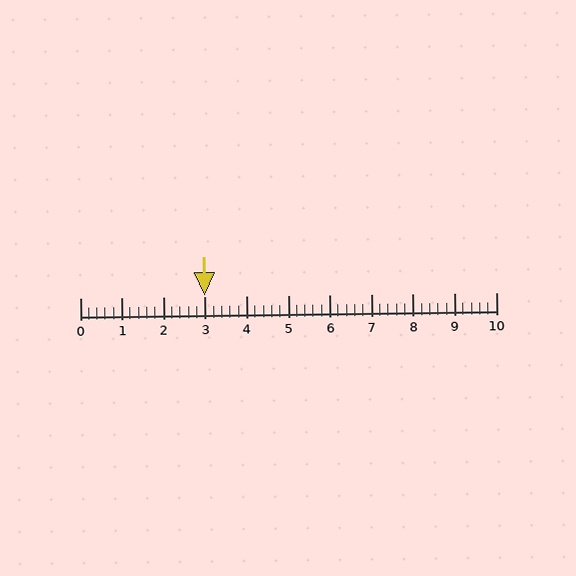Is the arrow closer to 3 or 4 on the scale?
The arrow is closer to 3.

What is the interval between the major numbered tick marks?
The major tick marks are spaced 1 units apart.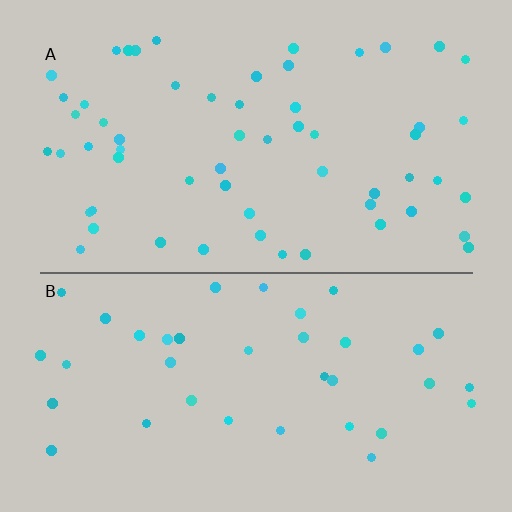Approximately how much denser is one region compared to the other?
Approximately 1.6× — region A over region B.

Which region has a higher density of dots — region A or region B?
A (the top).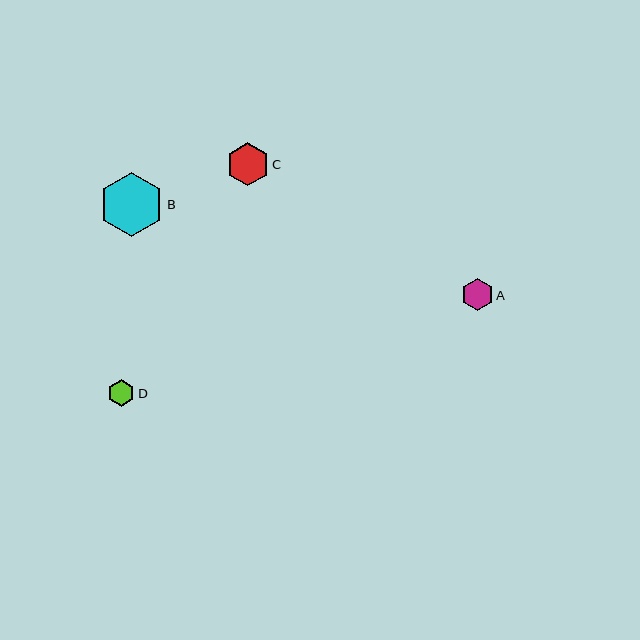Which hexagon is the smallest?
Hexagon D is the smallest with a size of approximately 27 pixels.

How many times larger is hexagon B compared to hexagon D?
Hexagon B is approximately 2.4 times the size of hexagon D.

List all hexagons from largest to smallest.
From largest to smallest: B, C, A, D.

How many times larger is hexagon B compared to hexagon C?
Hexagon B is approximately 1.5 times the size of hexagon C.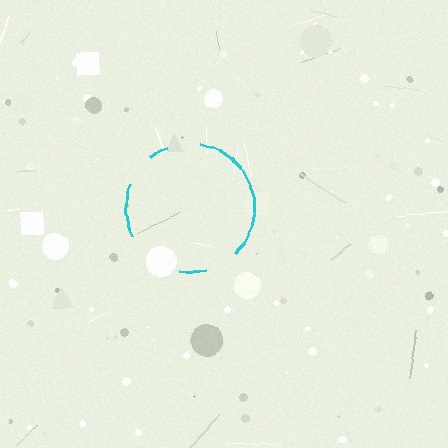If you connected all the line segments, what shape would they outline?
They would outline a circle.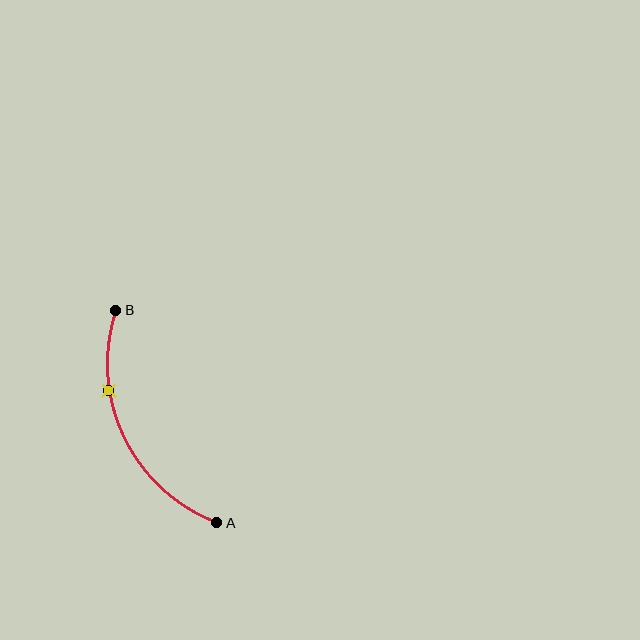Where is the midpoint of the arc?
The arc midpoint is the point on the curve farthest from the straight line joining A and B. It sits to the left of that line.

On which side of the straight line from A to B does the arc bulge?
The arc bulges to the left of the straight line connecting A and B.